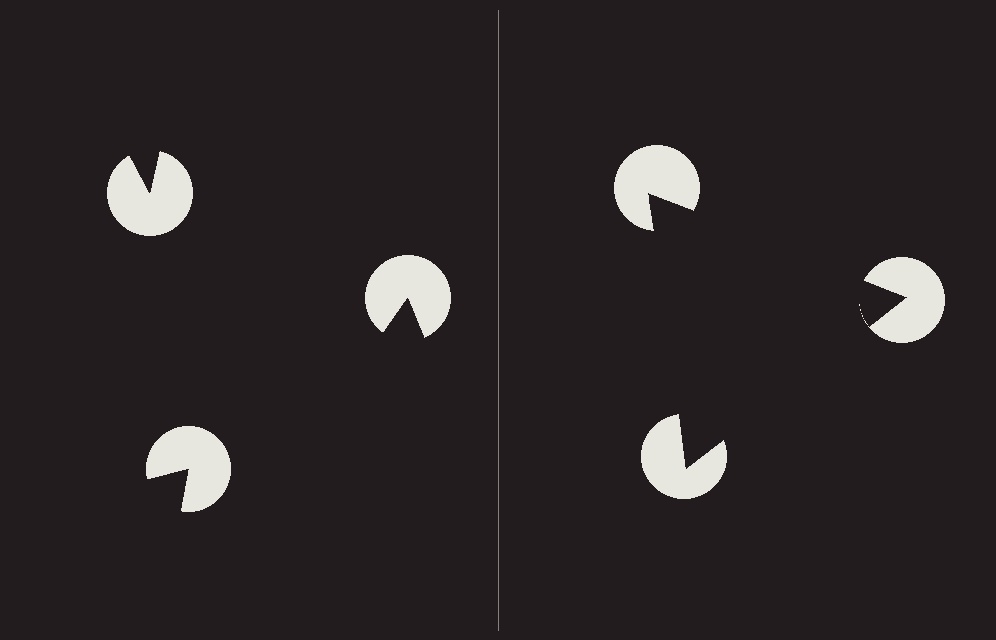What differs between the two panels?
The pac-man discs are positioned identically on both sides; only the wedge orientations differ. On the right they align to a triangle; on the left they are misaligned.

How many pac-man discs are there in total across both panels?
6 — 3 on each side.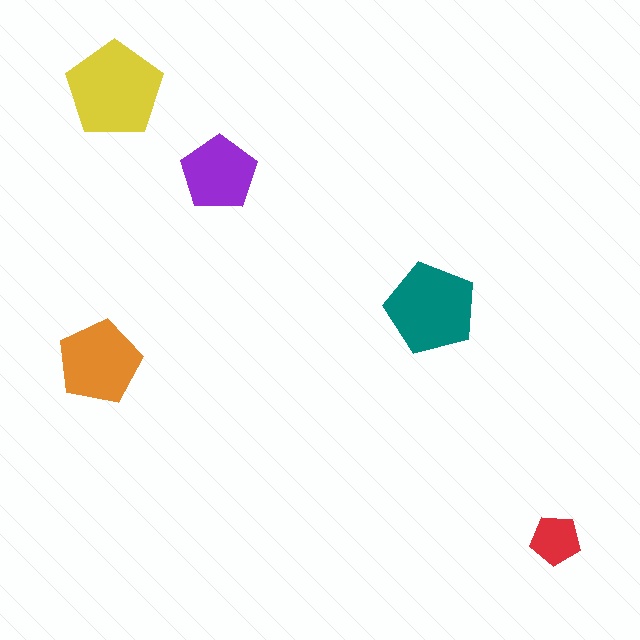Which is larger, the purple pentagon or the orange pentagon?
The orange one.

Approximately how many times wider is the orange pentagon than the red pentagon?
About 1.5 times wider.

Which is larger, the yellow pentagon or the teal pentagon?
The yellow one.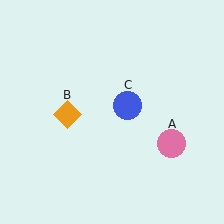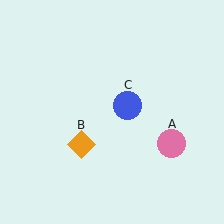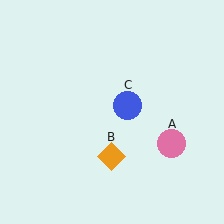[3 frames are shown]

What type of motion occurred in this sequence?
The orange diamond (object B) rotated counterclockwise around the center of the scene.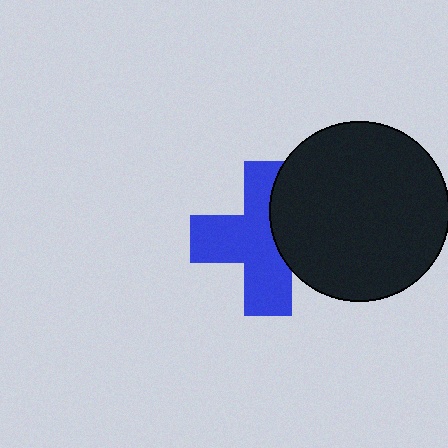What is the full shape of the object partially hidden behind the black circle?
The partially hidden object is a blue cross.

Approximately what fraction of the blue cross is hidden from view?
Roughly 35% of the blue cross is hidden behind the black circle.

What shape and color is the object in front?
The object in front is a black circle.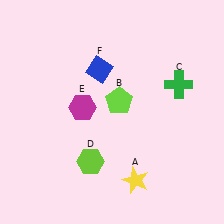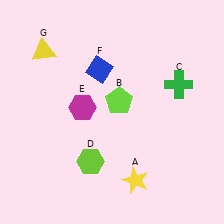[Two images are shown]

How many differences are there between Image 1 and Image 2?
There is 1 difference between the two images.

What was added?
A yellow triangle (G) was added in Image 2.